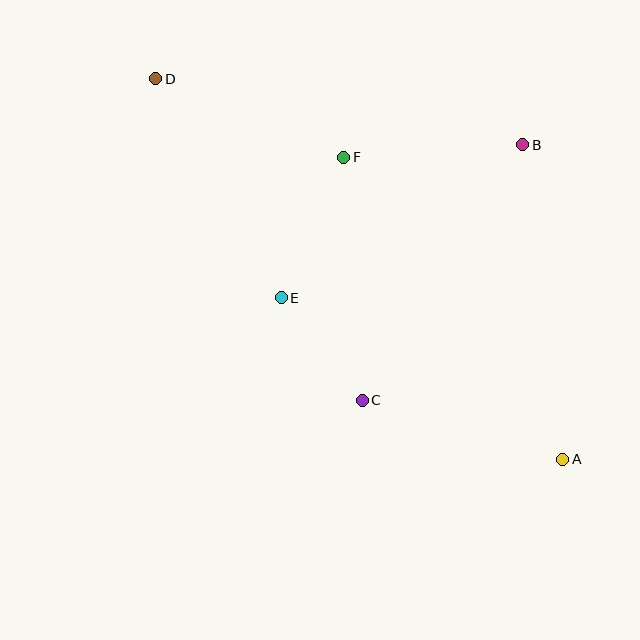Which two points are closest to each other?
Points C and E are closest to each other.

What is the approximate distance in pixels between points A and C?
The distance between A and C is approximately 209 pixels.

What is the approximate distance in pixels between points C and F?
The distance between C and F is approximately 244 pixels.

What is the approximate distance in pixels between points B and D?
The distance between B and D is approximately 373 pixels.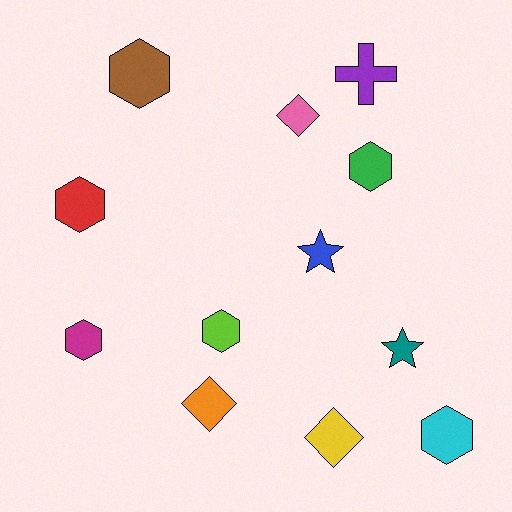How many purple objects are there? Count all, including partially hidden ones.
There is 1 purple object.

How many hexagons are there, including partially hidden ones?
There are 6 hexagons.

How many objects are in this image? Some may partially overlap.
There are 12 objects.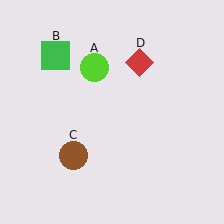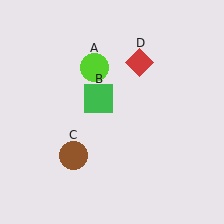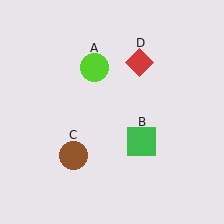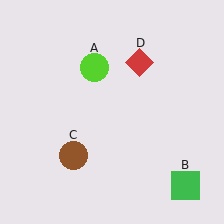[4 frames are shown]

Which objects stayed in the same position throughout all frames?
Lime circle (object A) and brown circle (object C) and red diamond (object D) remained stationary.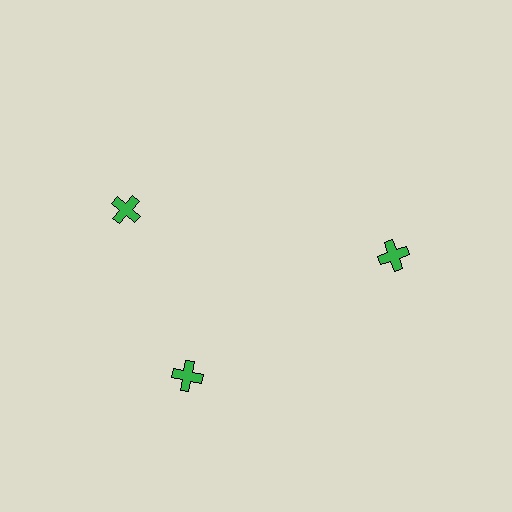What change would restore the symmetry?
The symmetry would be restored by rotating it back into even spacing with its neighbors so that all 3 crosses sit at equal angles and equal distance from the center.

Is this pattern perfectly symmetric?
No. The 3 green crosses are arranged in a ring, but one element near the 11 o'clock position is rotated out of alignment along the ring, breaking the 3-fold rotational symmetry.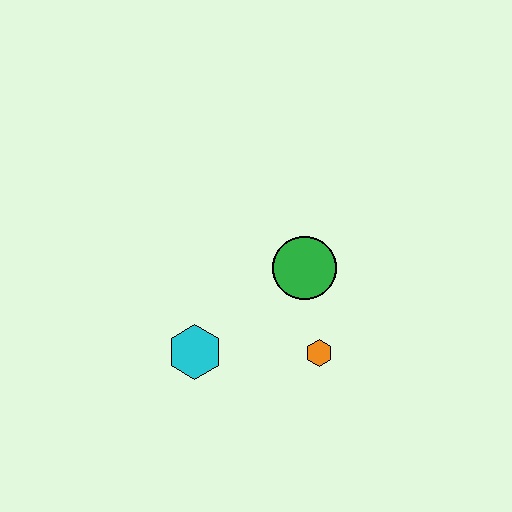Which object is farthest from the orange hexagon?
The cyan hexagon is farthest from the orange hexagon.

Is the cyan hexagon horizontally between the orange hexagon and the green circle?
No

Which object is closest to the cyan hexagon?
The orange hexagon is closest to the cyan hexagon.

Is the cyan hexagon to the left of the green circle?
Yes